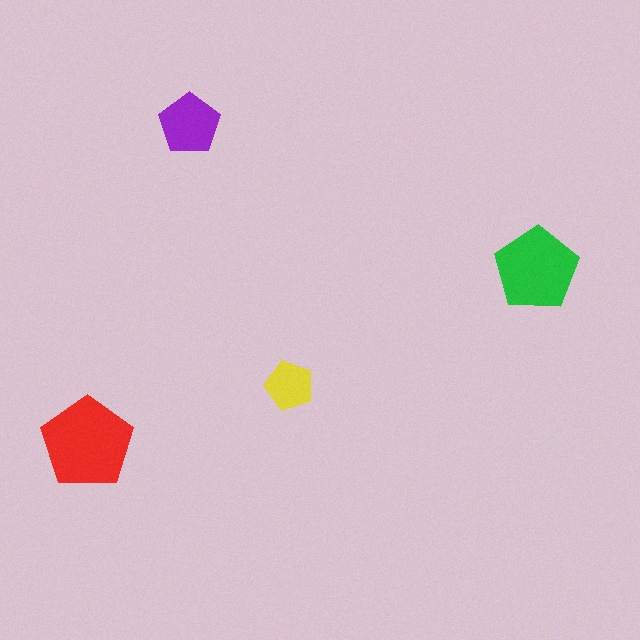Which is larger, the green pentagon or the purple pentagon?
The green one.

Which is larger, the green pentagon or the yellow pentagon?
The green one.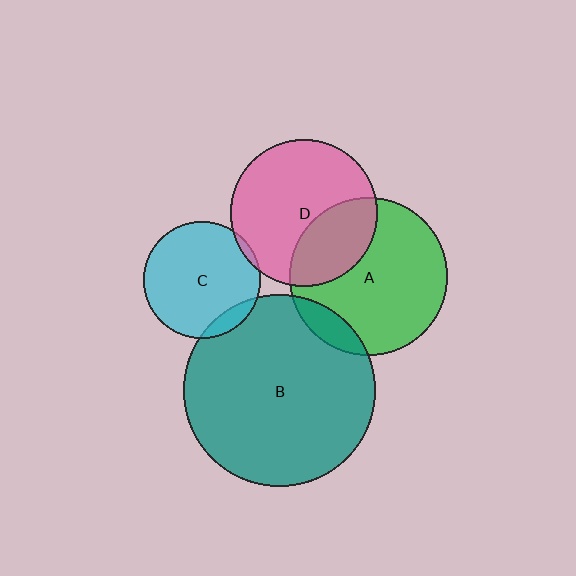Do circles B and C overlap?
Yes.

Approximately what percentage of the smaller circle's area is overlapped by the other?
Approximately 10%.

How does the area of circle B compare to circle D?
Approximately 1.7 times.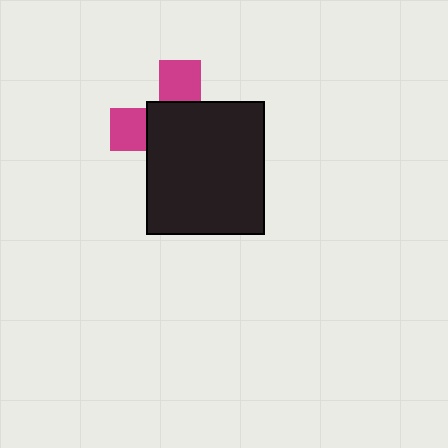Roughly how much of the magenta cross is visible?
A small part of it is visible (roughly 33%).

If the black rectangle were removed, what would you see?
You would see the complete magenta cross.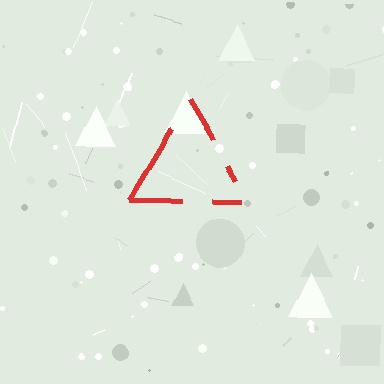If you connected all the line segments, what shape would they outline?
They would outline a triangle.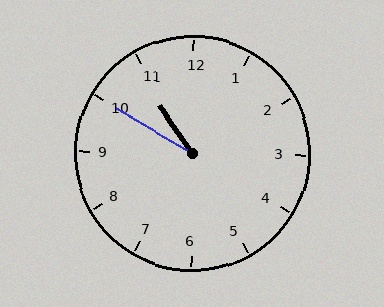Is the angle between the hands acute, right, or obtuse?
It is acute.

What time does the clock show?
10:50.